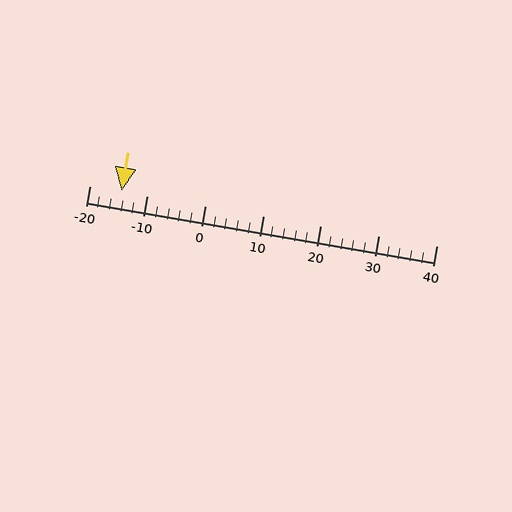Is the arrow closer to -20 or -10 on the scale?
The arrow is closer to -10.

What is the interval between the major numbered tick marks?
The major tick marks are spaced 10 units apart.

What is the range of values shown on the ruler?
The ruler shows values from -20 to 40.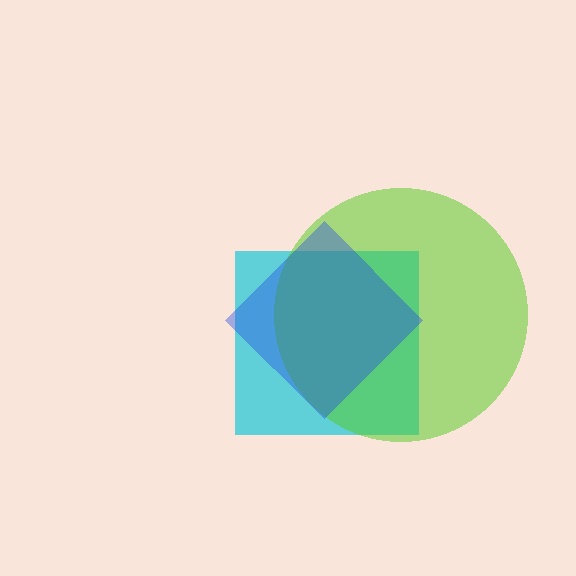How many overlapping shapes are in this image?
There are 3 overlapping shapes in the image.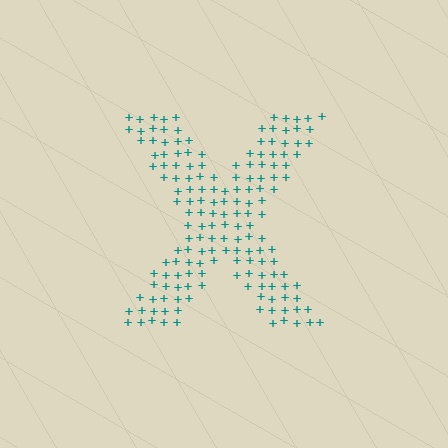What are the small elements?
The small elements are plus signs.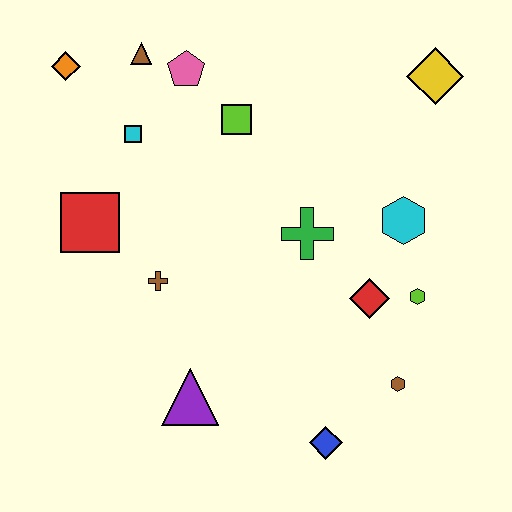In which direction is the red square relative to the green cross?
The red square is to the left of the green cross.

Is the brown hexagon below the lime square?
Yes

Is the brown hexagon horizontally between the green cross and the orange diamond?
No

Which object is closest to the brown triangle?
The pink pentagon is closest to the brown triangle.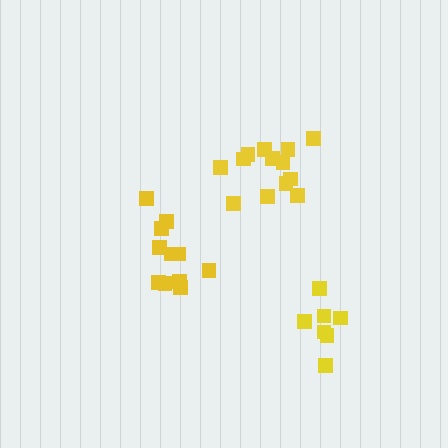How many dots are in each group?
Group 1: 13 dots, Group 2: 7 dots, Group 3: 11 dots (31 total).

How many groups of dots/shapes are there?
There are 3 groups.